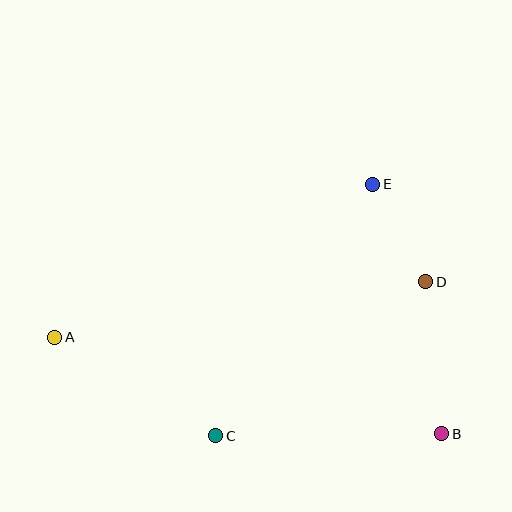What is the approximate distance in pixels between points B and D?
The distance between B and D is approximately 153 pixels.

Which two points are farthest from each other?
Points A and B are farthest from each other.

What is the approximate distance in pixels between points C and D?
The distance between C and D is approximately 260 pixels.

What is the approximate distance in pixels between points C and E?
The distance between C and E is approximately 296 pixels.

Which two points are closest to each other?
Points D and E are closest to each other.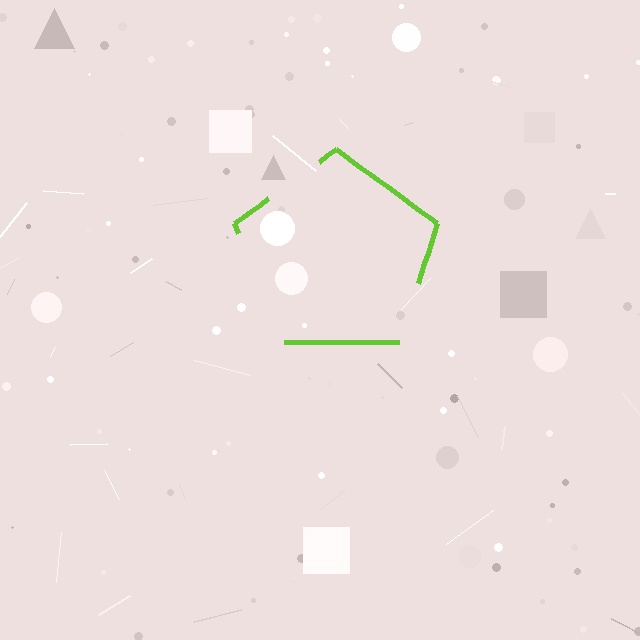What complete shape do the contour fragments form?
The contour fragments form a pentagon.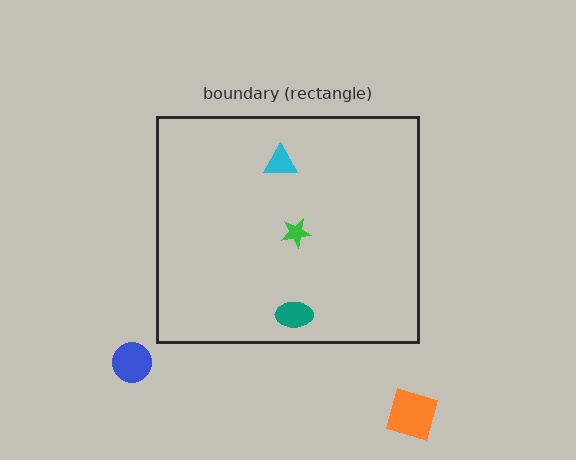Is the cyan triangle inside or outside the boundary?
Inside.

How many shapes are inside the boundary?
3 inside, 2 outside.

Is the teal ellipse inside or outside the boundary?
Inside.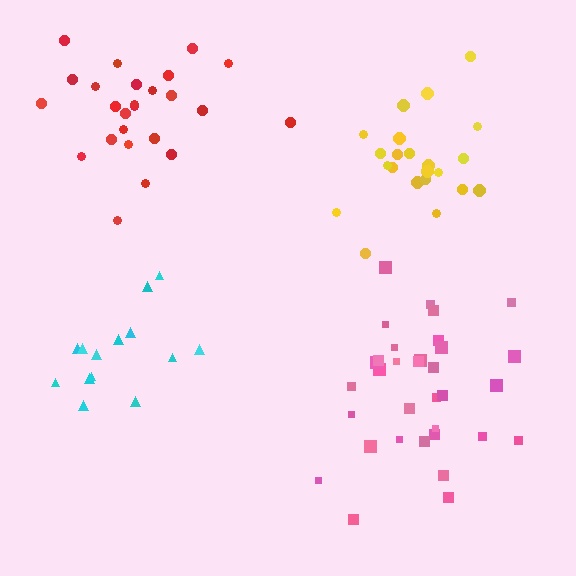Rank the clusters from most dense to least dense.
pink, red, yellow, cyan.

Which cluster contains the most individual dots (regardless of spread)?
Pink (33).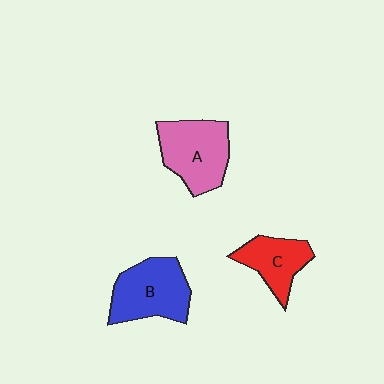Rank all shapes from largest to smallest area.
From largest to smallest: B (blue), A (pink), C (red).